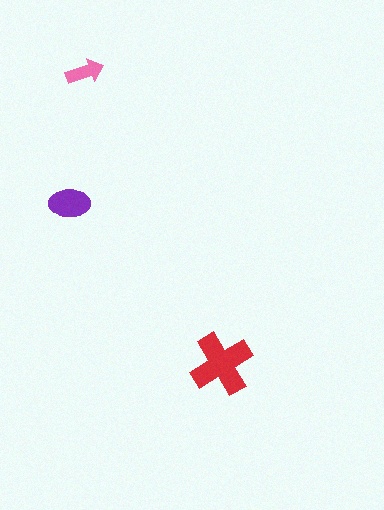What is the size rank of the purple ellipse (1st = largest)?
2nd.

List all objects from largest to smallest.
The red cross, the purple ellipse, the pink arrow.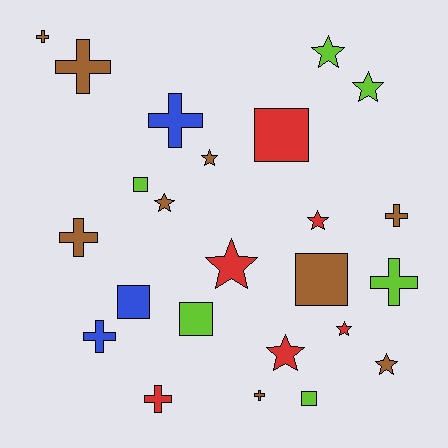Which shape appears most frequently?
Cross, with 9 objects.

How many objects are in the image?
There are 24 objects.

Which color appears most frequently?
Brown, with 9 objects.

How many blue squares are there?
There is 1 blue square.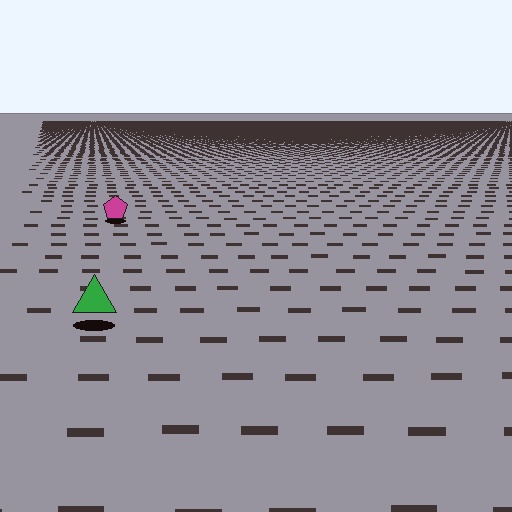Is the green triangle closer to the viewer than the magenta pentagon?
Yes. The green triangle is closer — you can tell from the texture gradient: the ground texture is coarser near it.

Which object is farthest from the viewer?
The magenta pentagon is farthest from the viewer. It appears smaller and the ground texture around it is denser.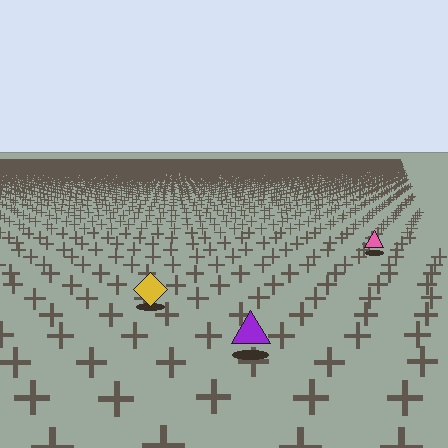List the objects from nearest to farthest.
From nearest to farthest: the purple triangle, the yellow diamond, the pink triangle.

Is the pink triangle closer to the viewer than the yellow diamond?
No. The yellow diamond is closer — you can tell from the texture gradient: the ground texture is coarser near it.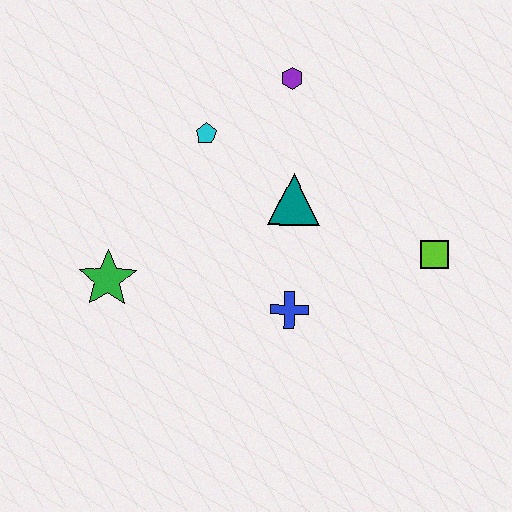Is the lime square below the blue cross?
No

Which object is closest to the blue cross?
The teal triangle is closest to the blue cross.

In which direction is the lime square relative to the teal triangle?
The lime square is to the right of the teal triangle.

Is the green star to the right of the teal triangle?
No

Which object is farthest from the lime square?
The green star is farthest from the lime square.